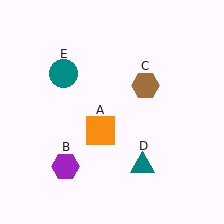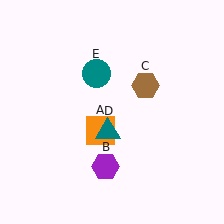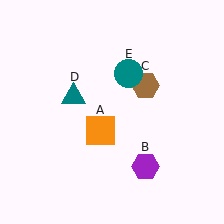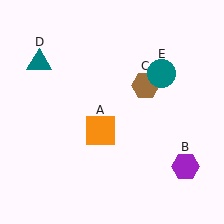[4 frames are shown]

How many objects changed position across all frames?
3 objects changed position: purple hexagon (object B), teal triangle (object D), teal circle (object E).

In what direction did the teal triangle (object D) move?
The teal triangle (object D) moved up and to the left.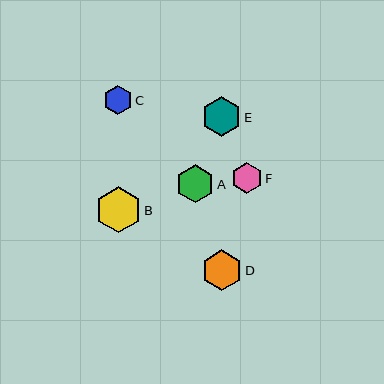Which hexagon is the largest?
Hexagon B is the largest with a size of approximately 46 pixels.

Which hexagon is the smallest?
Hexagon C is the smallest with a size of approximately 29 pixels.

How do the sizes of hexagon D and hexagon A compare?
Hexagon D and hexagon A are approximately the same size.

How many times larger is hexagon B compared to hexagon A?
Hexagon B is approximately 1.2 times the size of hexagon A.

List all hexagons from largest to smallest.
From largest to smallest: B, D, E, A, F, C.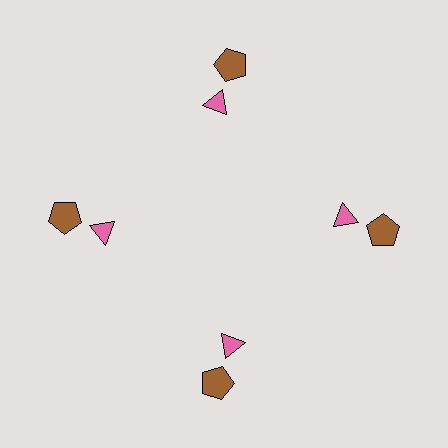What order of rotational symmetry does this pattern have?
This pattern has 4-fold rotational symmetry.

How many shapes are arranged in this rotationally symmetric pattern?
There are 8 shapes, arranged in 4 groups of 2.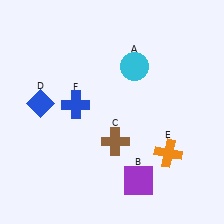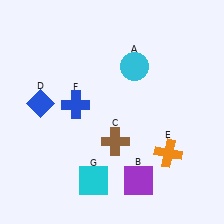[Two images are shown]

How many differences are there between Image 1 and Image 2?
There is 1 difference between the two images.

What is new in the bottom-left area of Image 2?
A cyan square (G) was added in the bottom-left area of Image 2.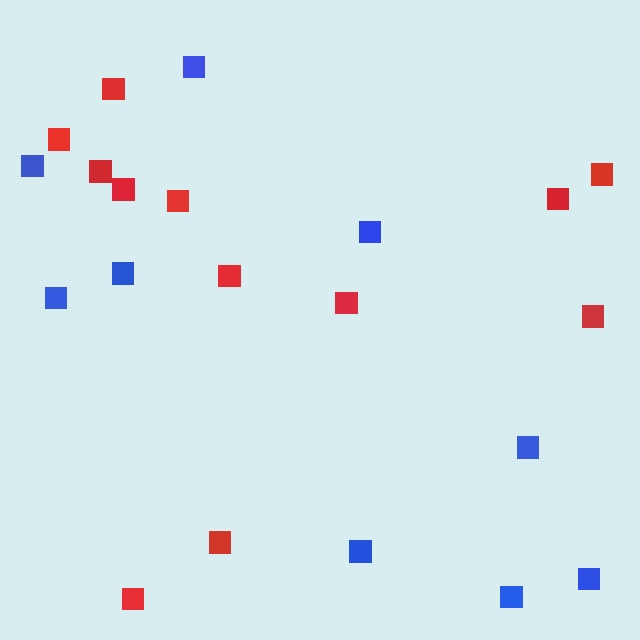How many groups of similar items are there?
There are 2 groups: one group of blue squares (9) and one group of red squares (12).